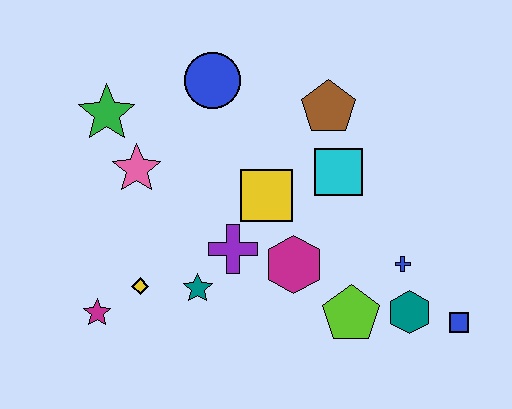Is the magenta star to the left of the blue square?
Yes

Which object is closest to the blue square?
The teal hexagon is closest to the blue square.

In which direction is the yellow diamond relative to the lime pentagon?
The yellow diamond is to the left of the lime pentagon.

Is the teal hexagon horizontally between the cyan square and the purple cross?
No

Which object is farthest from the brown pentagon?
The magenta star is farthest from the brown pentagon.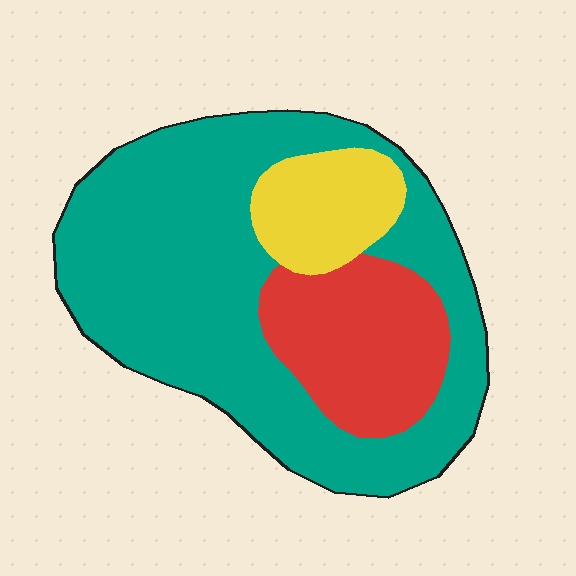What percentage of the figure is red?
Red covers about 20% of the figure.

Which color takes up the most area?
Teal, at roughly 65%.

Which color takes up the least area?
Yellow, at roughly 10%.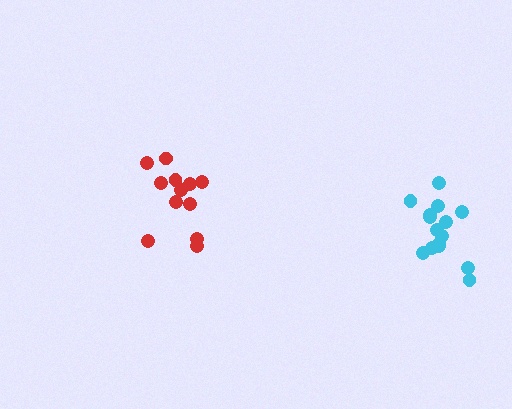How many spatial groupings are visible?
There are 2 spatial groupings.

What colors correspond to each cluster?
The clusters are colored: red, cyan.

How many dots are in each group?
Group 1: 12 dots, Group 2: 15 dots (27 total).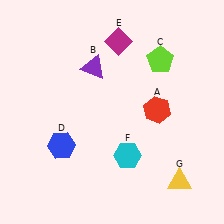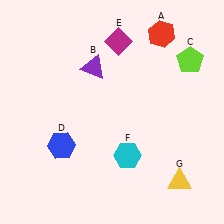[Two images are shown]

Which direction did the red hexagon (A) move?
The red hexagon (A) moved up.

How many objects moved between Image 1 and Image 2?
2 objects moved between the two images.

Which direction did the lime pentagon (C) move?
The lime pentagon (C) moved right.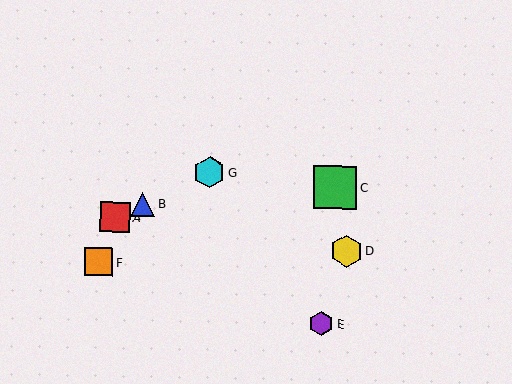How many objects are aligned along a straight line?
3 objects (A, B, G) are aligned along a straight line.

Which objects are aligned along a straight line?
Objects A, B, G are aligned along a straight line.